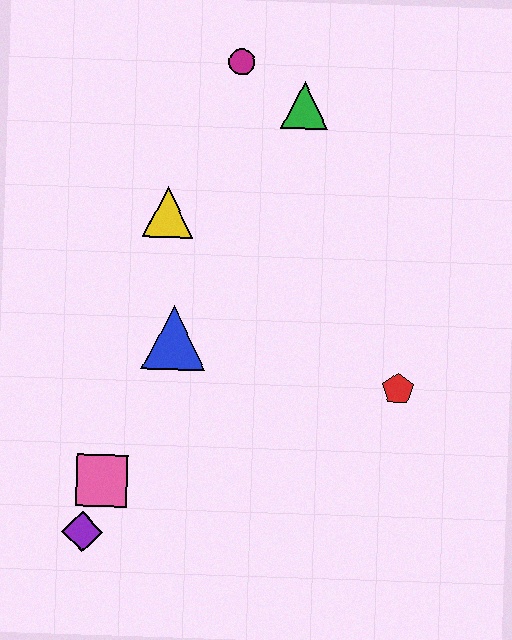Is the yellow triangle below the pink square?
No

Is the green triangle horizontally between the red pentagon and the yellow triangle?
Yes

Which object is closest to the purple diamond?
The pink square is closest to the purple diamond.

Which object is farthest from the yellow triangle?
The purple diamond is farthest from the yellow triangle.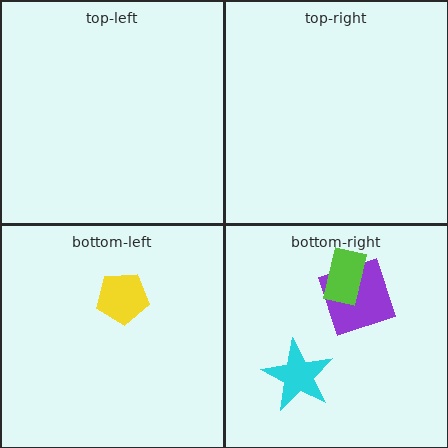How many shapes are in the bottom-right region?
3.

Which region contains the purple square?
The bottom-right region.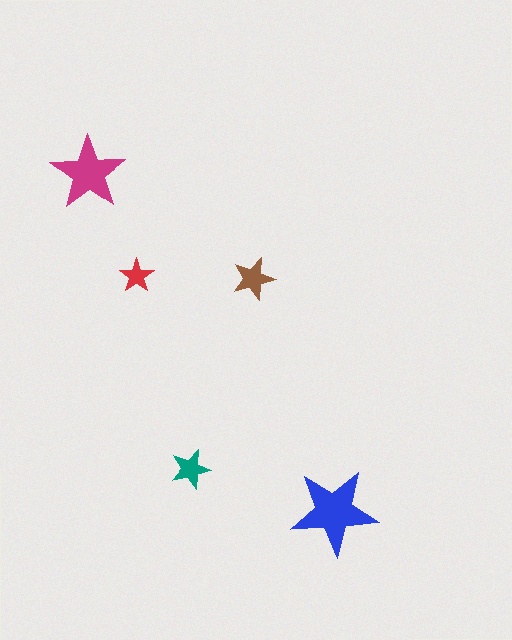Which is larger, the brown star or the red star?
The brown one.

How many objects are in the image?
There are 5 objects in the image.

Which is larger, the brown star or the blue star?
The blue one.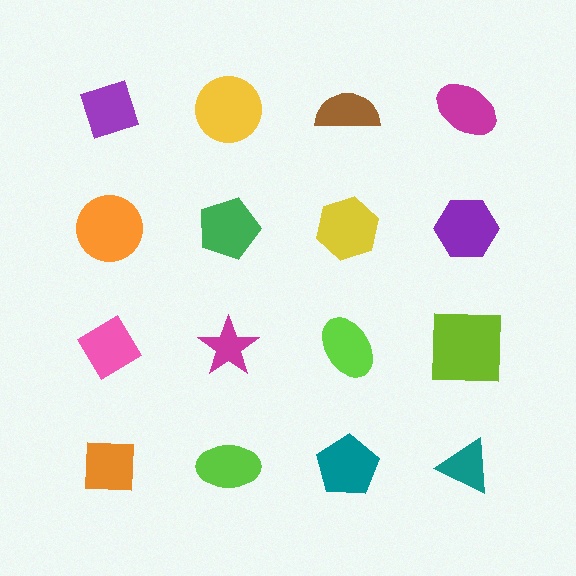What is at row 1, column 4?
A magenta ellipse.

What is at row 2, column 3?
A yellow hexagon.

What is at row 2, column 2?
A green pentagon.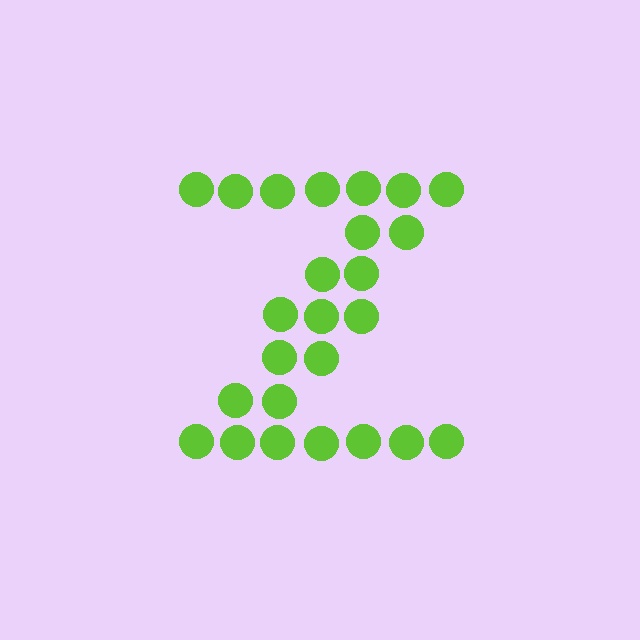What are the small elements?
The small elements are circles.